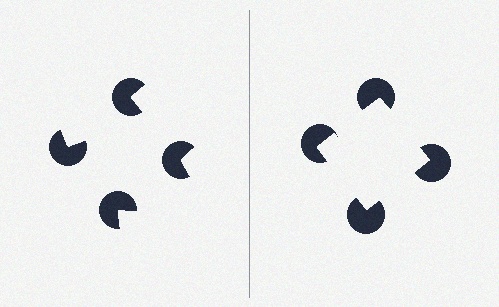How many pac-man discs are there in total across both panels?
8 — 4 on each side.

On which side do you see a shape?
An illusory square appears on the right side. On the left side the wedge cuts are rotated, so no coherent shape forms.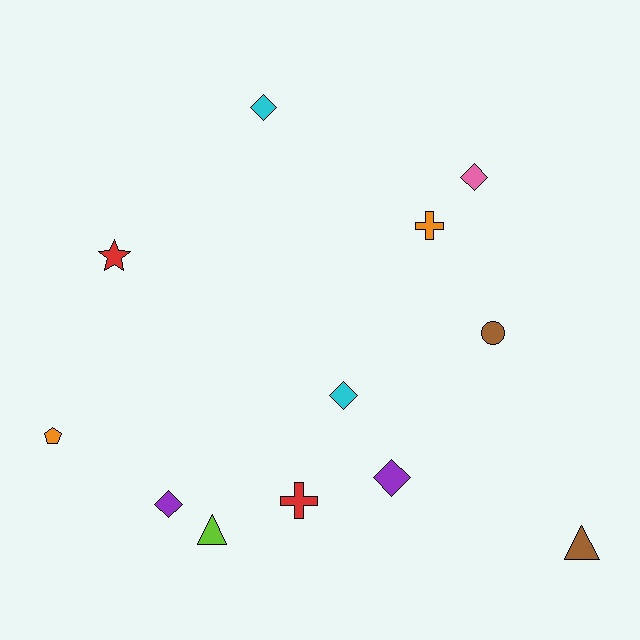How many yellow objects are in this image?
There are no yellow objects.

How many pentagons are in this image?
There is 1 pentagon.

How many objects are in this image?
There are 12 objects.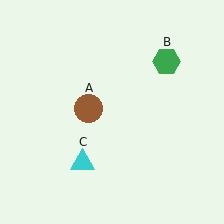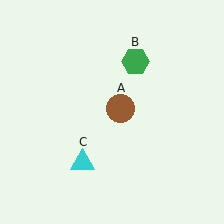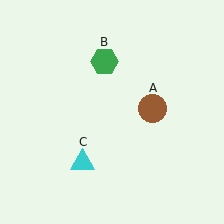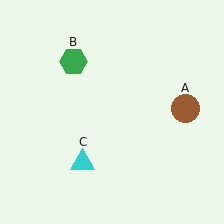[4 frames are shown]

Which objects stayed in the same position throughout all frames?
Cyan triangle (object C) remained stationary.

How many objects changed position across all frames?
2 objects changed position: brown circle (object A), green hexagon (object B).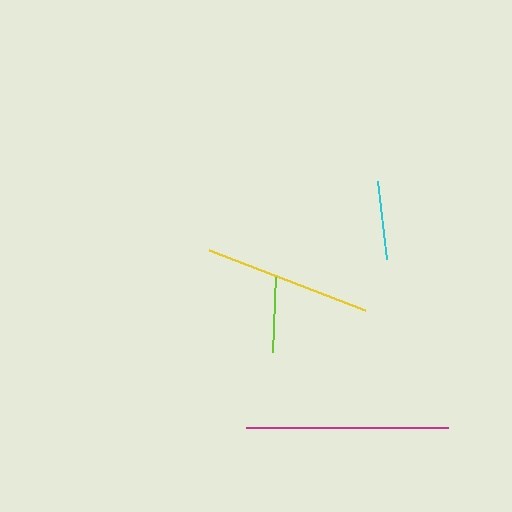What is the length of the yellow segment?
The yellow segment is approximately 168 pixels long.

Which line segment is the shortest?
The lime line is the shortest at approximately 77 pixels.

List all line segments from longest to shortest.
From longest to shortest: magenta, yellow, cyan, lime.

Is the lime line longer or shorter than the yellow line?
The yellow line is longer than the lime line.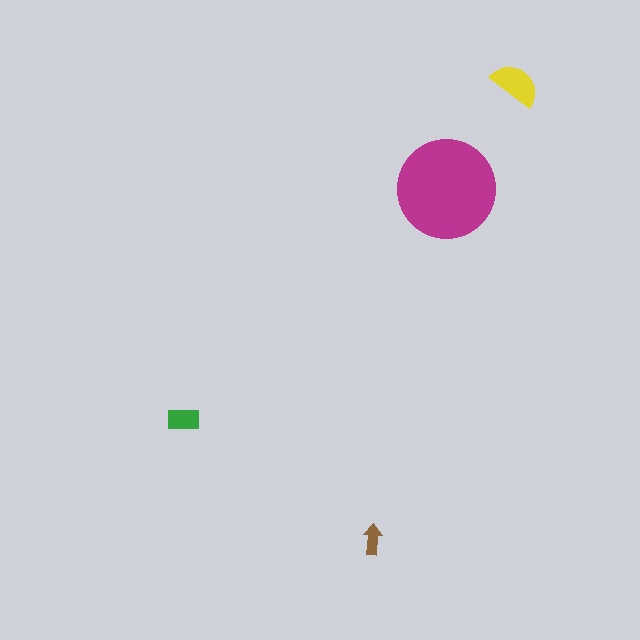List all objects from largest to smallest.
The magenta circle, the yellow semicircle, the green rectangle, the brown arrow.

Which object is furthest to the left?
The green rectangle is leftmost.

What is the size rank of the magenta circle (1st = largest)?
1st.